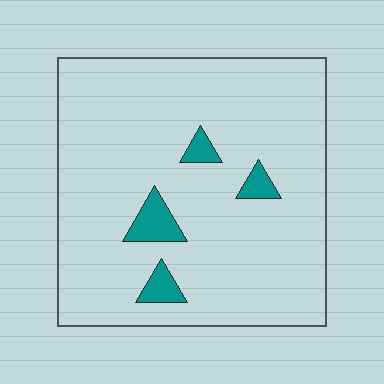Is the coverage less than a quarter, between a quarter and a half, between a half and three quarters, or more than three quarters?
Less than a quarter.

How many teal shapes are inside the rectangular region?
4.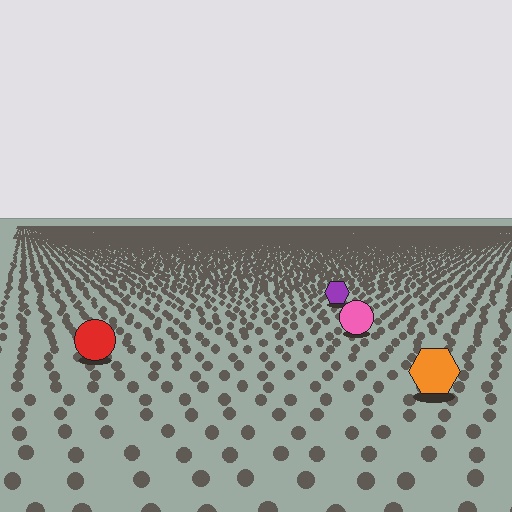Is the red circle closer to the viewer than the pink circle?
Yes. The red circle is closer — you can tell from the texture gradient: the ground texture is coarser near it.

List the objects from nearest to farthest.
From nearest to farthest: the orange hexagon, the red circle, the pink circle, the purple hexagon.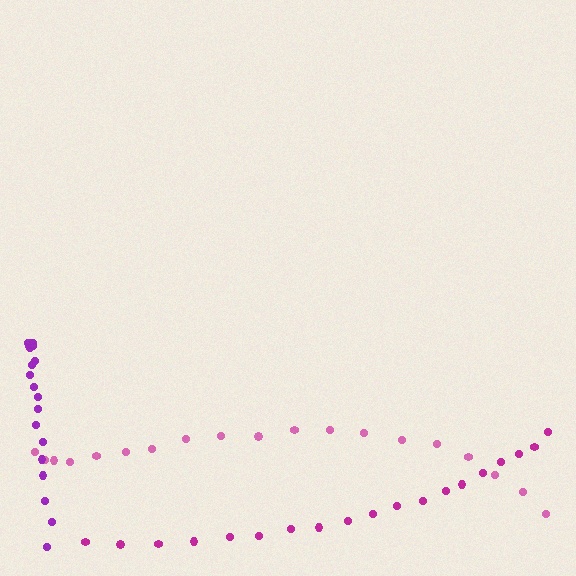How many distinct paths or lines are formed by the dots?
There are 3 distinct paths.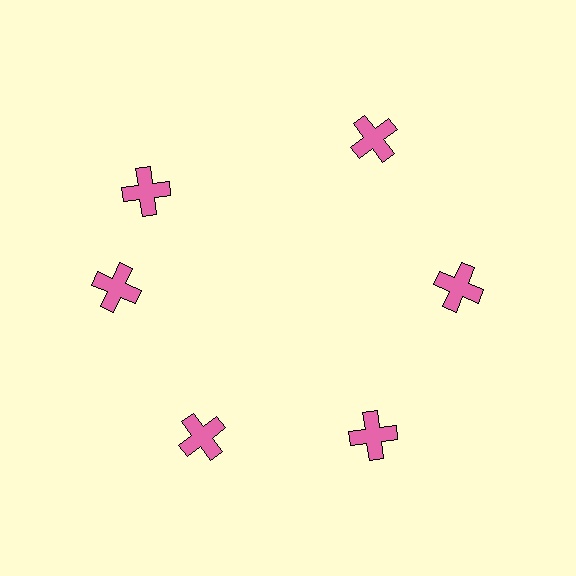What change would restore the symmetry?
The symmetry would be restored by rotating it back into even spacing with its neighbors so that all 6 crosses sit at equal angles and equal distance from the center.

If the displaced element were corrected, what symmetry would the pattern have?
It would have 6-fold rotational symmetry — the pattern would map onto itself every 60 degrees.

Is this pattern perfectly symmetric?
No. The 6 pink crosses are arranged in a ring, but one element near the 11 o'clock position is rotated out of alignment along the ring, breaking the 6-fold rotational symmetry.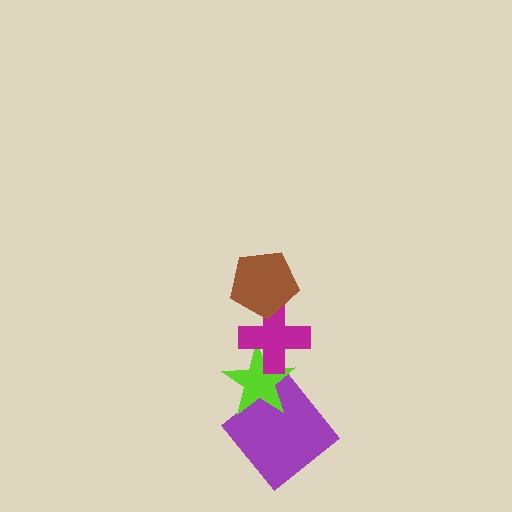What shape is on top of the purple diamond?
The lime star is on top of the purple diamond.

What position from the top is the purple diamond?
The purple diamond is 4th from the top.